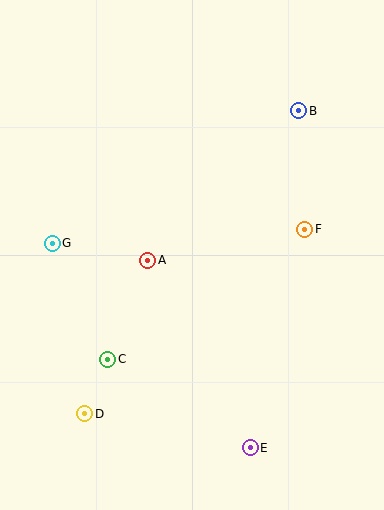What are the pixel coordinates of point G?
Point G is at (52, 243).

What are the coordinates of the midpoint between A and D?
The midpoint between A and D is at (116, 337).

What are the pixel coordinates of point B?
Point B is at (299, 111).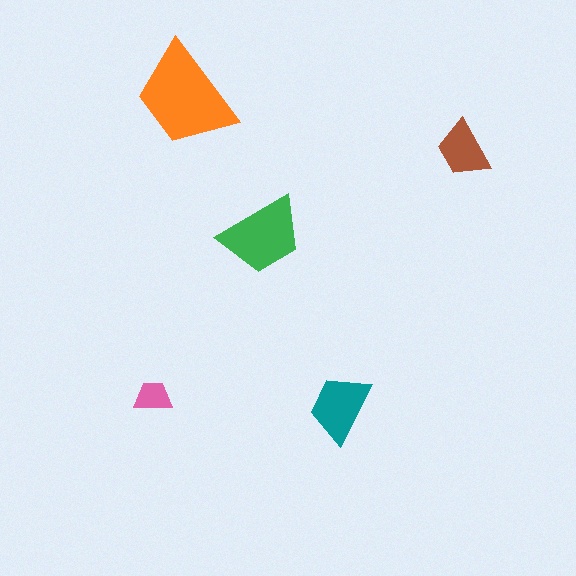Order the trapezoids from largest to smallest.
the orange one, the green one, the teal one, the brown one, the pink one.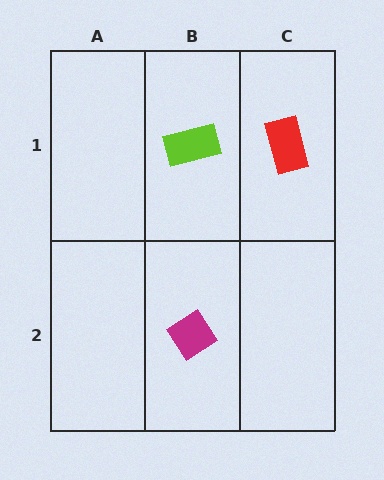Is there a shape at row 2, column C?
No, that cell is empty.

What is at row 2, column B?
A magenta diamond.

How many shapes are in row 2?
1 shape.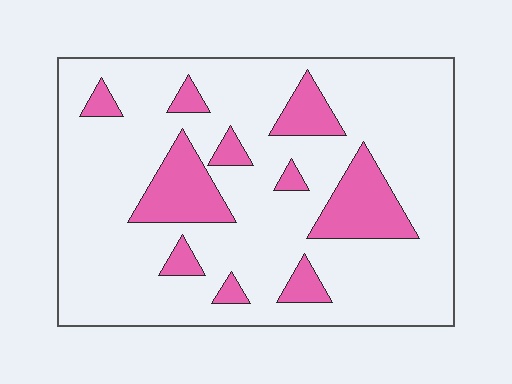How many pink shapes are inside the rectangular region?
10.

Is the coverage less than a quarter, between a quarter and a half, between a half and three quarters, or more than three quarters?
Less than a quarter.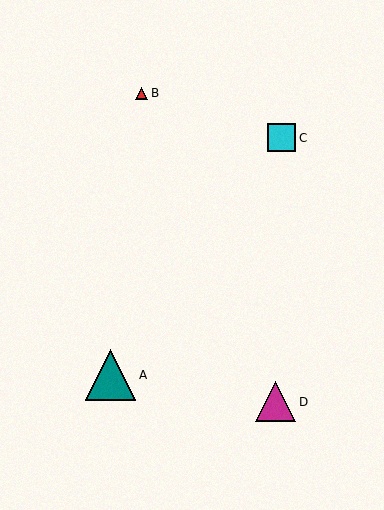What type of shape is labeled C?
Shape C is a cyan square.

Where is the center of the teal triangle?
The center of the teal triangle is at (111, 375).